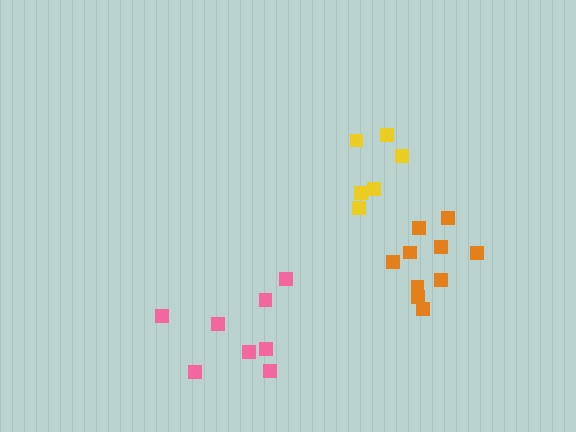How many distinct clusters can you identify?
There are 3 distinct clusters.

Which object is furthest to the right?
The orange cluster is rightmost.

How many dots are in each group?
Group 1: 6 dots, Group 2: 8 dots, Group 3: 10 dots (24 total).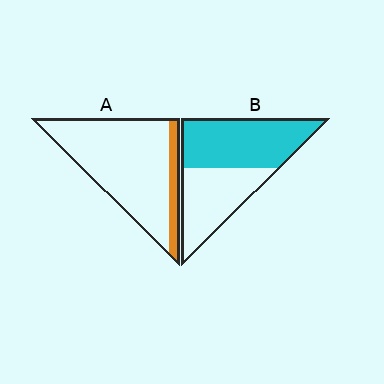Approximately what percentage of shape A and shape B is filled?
A is approximately 15% and B is approximately 55%.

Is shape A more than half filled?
No.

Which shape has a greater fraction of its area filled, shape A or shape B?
Shape B.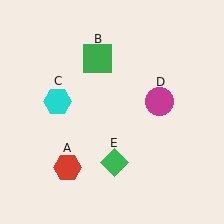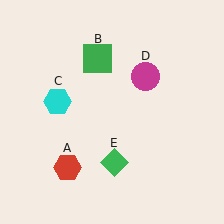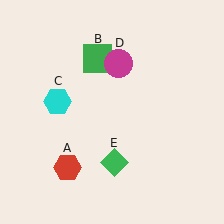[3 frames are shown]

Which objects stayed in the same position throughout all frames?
Red hexagon (object A) and green square (object B) and cyan hexagon (object C) and green diamond (object E) remained stationary.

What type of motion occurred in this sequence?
The magenta circle (object D) rotated counterclockwise around the center of the scene.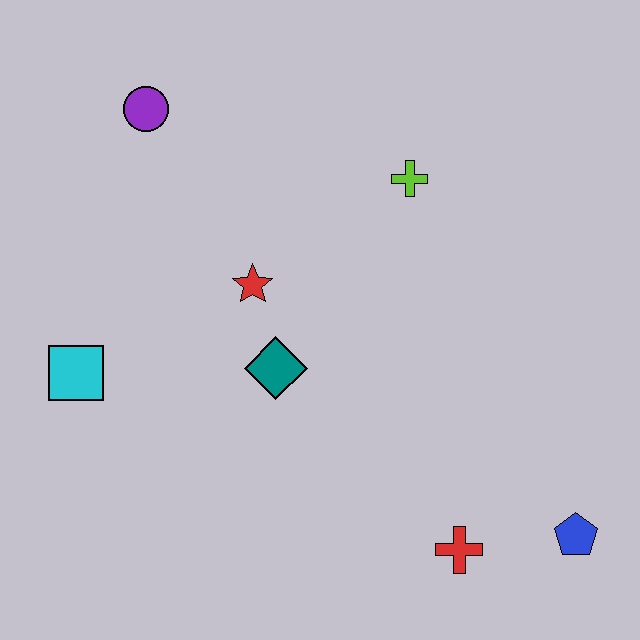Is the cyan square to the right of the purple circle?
No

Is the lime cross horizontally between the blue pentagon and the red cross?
No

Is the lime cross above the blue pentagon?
Yes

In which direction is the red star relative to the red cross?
The red star is above the red cross.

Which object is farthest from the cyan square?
The blue pentagon is farthest from the cyan square.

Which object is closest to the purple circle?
The red star is closest to the purple circle.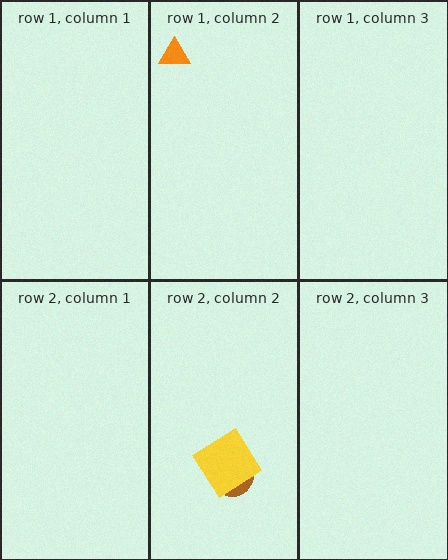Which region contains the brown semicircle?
The row 2, column 2 region.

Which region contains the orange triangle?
The row 1, column 2 region.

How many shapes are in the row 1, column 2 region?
1.